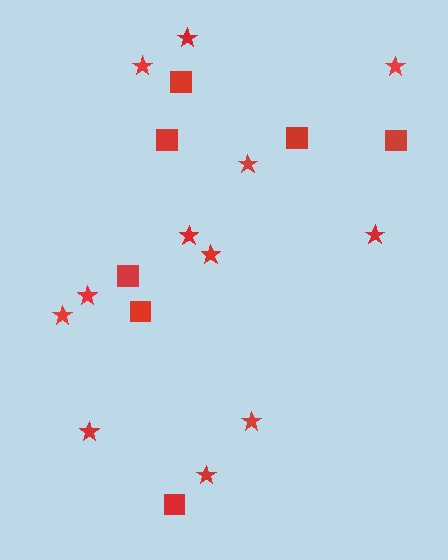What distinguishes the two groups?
There are 2 groups: one group of stars (12) and one group of squares (7).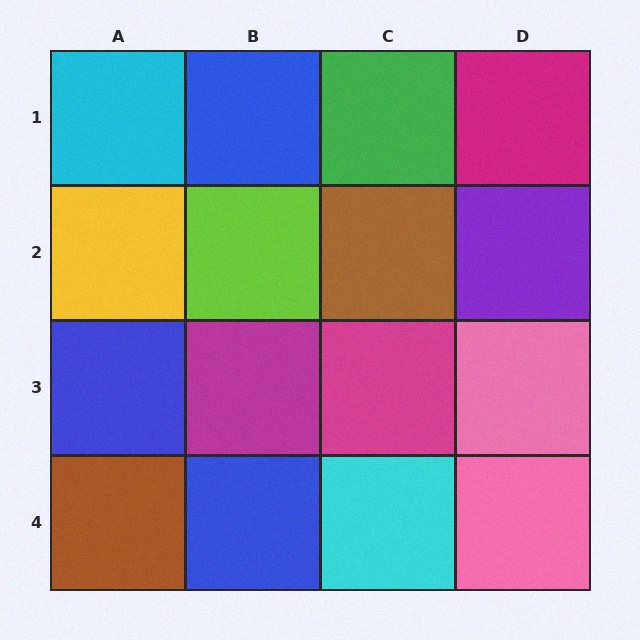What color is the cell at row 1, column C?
Green.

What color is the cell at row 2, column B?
Lime.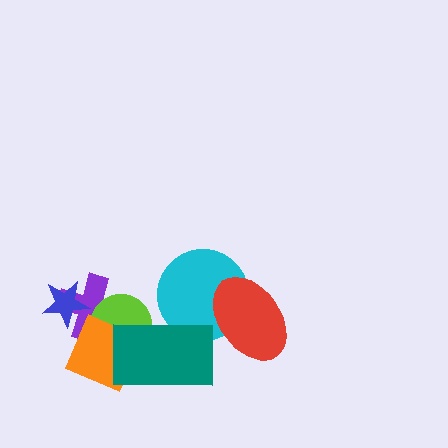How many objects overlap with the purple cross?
3 objects overlap with the purple cross.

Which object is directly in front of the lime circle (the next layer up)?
The orange square is directly in front of the lime circle.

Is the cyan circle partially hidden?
Yes, it is partially covered by another shape.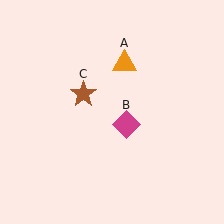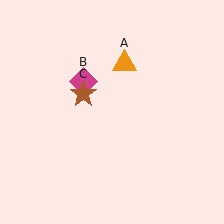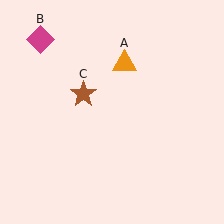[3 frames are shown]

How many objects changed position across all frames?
1 object changed position: magenta diamond (object B).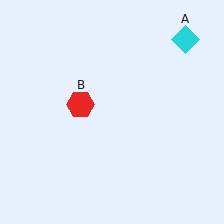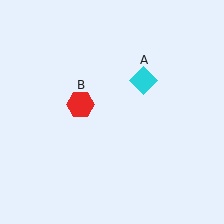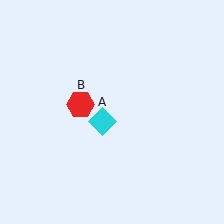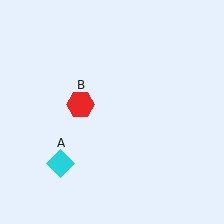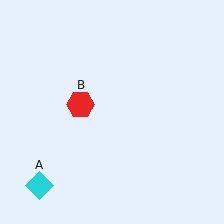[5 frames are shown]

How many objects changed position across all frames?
1 object changed position: cyan diamond (object A).